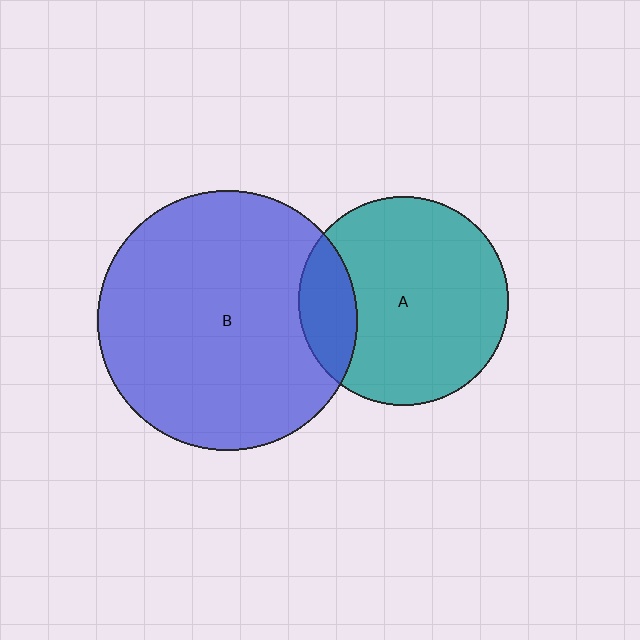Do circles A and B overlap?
Yes.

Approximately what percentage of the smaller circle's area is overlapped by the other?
Approximately 15%.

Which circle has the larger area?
Circle B (blue).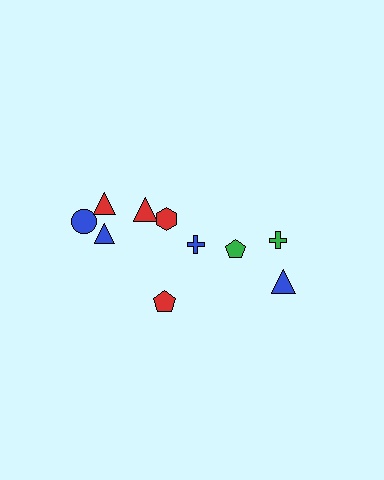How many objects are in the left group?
There are 6 objects.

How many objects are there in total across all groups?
There are 10 objects.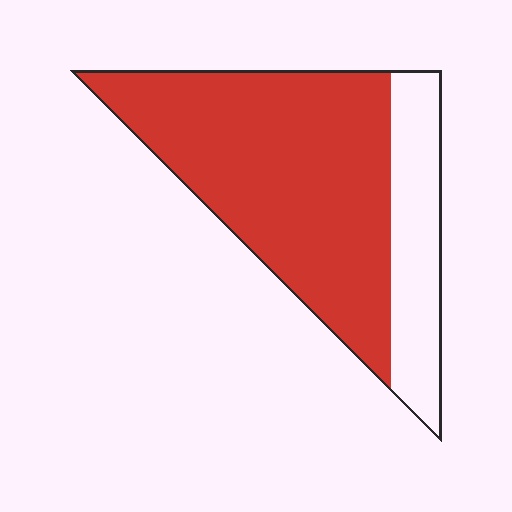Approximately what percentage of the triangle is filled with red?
Approximately 75%.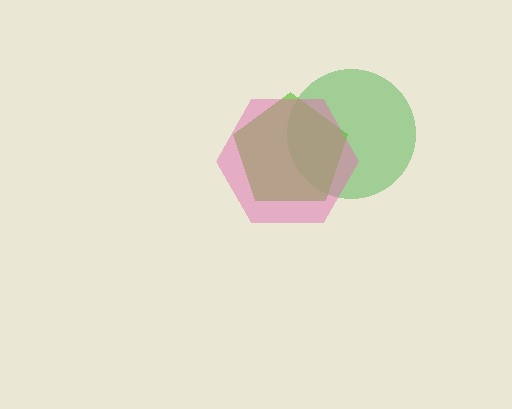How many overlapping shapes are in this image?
There are 3 overlapping shapes in the image.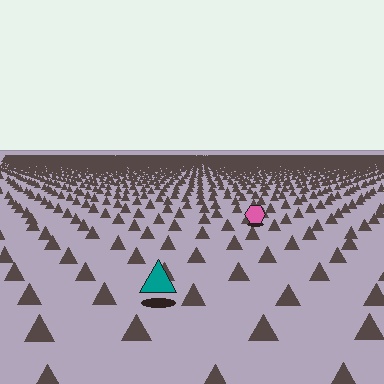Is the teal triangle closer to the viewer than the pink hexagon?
Yes. The teal triangle is closer — you can tell from the texture gradient: the ground texture is coarser near it.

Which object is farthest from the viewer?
The pink hexagon is farthest from the viewer. It appears smaller and the ground texture around it is denser.